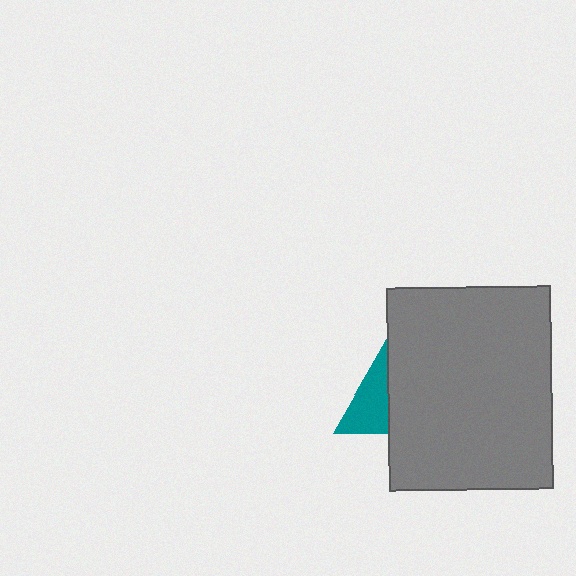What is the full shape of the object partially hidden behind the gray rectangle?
The partially hidden object is a teal triangle.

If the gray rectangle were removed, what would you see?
You would see the complete teal triangle.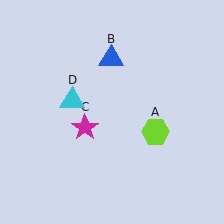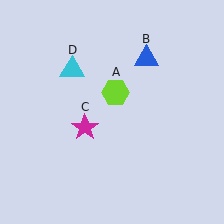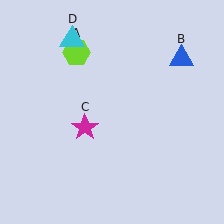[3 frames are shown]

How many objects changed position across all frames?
3 objects changed position: lime hexagon (object A), blue triangle (object B), cyan triangle (object D).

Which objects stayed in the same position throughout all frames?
Magenta star (object C) remained stationary.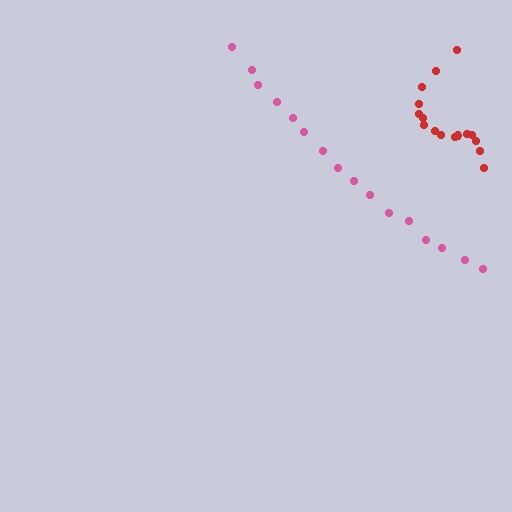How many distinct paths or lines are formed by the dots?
There are 2 distinct paths.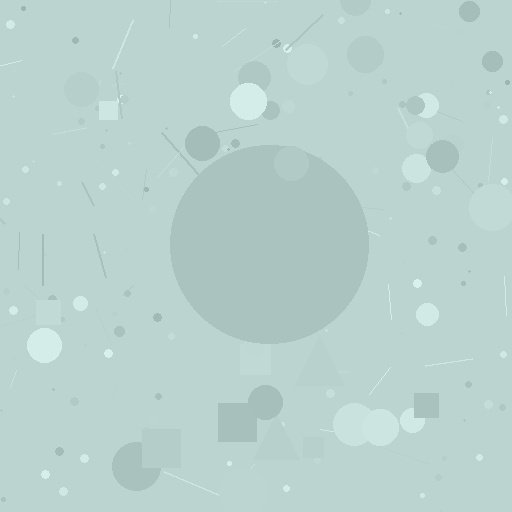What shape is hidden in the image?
A circle is hidden in the image.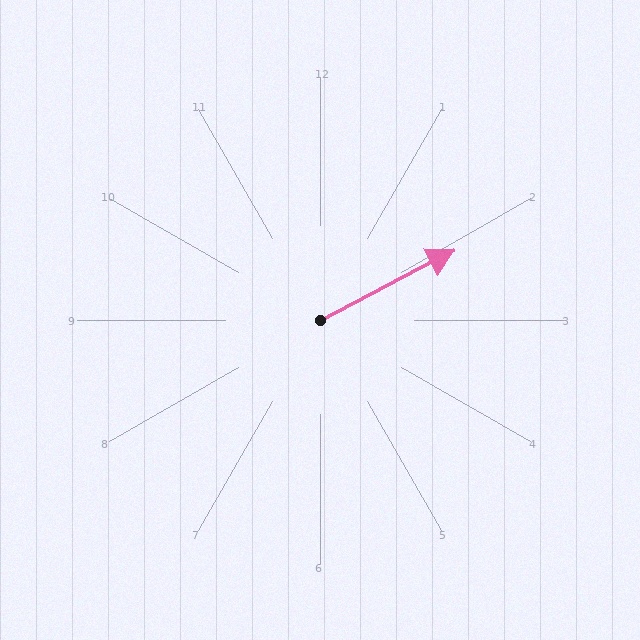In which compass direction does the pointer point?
Northeast.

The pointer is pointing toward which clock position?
Roughly 2 o'clock.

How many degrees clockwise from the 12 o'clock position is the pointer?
Approximately 62 degrees.